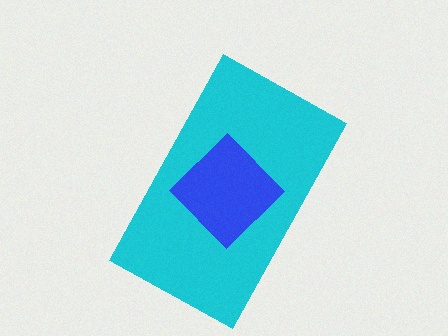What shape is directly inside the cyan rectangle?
The blue diamond.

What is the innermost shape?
The blue diamond.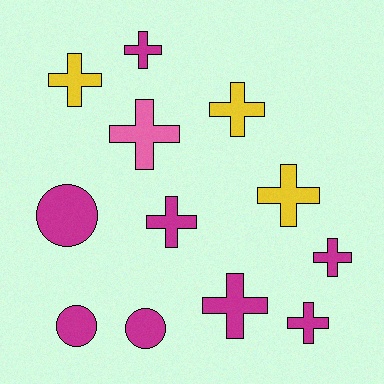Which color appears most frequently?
Magenta, with 8 objects.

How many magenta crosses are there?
There are 5 magenta crosses.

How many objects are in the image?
There are 12 objects.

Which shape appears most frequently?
Cross, with 9 objects.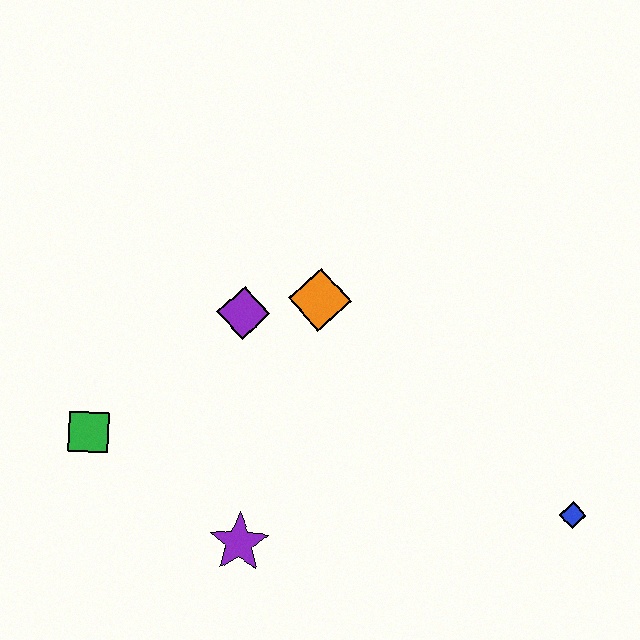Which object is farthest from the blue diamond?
The green square is farthest from the blue diamond.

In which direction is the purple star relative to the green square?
The purple star is to the right of the green square.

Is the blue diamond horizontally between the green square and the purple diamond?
No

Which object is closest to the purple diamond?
The orange diamond is closest to the purple diamond.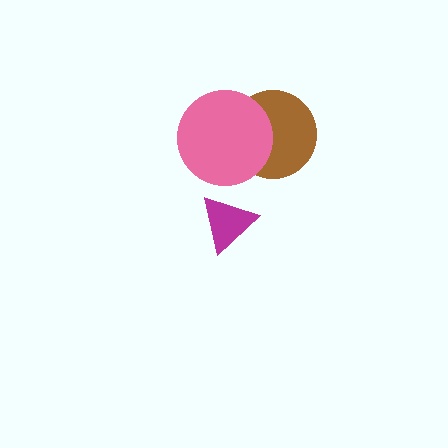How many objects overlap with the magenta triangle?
0 objects overlap with the magenta triangle.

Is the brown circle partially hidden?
Yes, it is partially covered by another shape.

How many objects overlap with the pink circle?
1 object overlaps with the pink circle.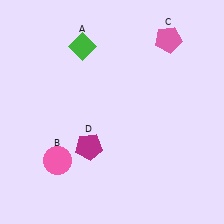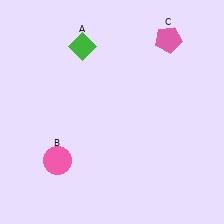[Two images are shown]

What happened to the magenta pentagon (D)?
The magenta pentagon (D) was removed in Image 2. It was in the bottom-left area of Image 1.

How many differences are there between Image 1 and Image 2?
There is 1 difference between the two images.